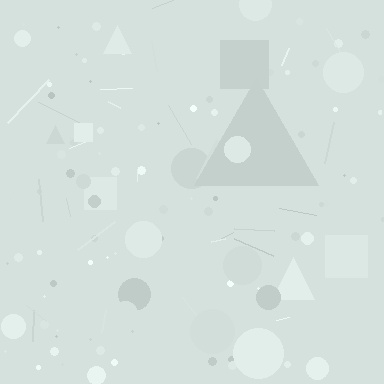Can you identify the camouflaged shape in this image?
The camouflaged shape is a triangle.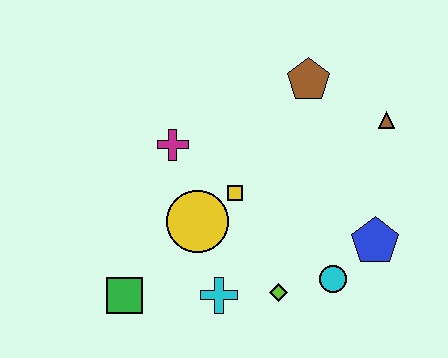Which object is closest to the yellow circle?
The yellow square is closest to the yellow circle.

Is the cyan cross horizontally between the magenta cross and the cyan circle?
Yes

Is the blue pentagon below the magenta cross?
Yes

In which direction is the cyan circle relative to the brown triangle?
The cyan circle is below the brown triangle.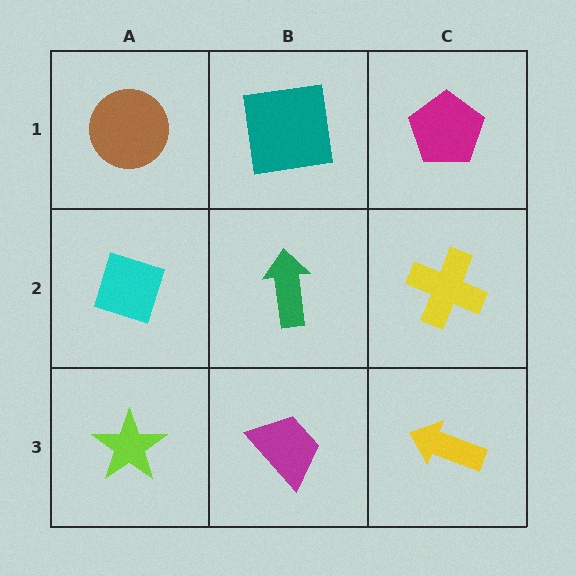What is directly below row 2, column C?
A yellow arrow.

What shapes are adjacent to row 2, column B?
A teal square (row 1, column B), a magenta trapezoid (row 3, column B), a cyan diamond (row 2, column A), a yellow cross (row 2, column C).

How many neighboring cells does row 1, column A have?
2.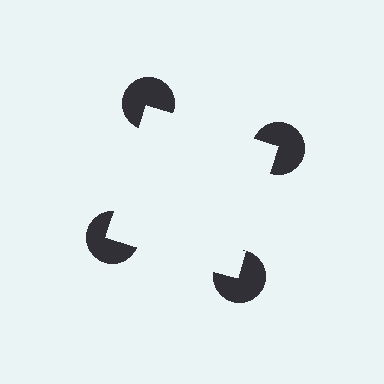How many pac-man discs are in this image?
There are 4 — one at each vertex of the illusory square.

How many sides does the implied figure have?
4 sides.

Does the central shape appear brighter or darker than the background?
It typically appears slightly brighter than the background, even though no actual brightness change is drawn.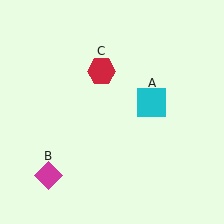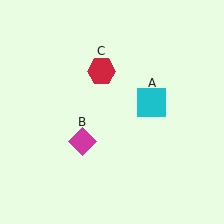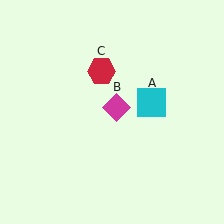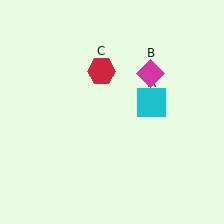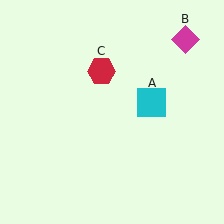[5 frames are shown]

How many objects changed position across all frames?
1 object changed position: magenta diamond (object B).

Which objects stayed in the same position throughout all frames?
Cyan square (object A) and red hexagon (object C) remained stationary.